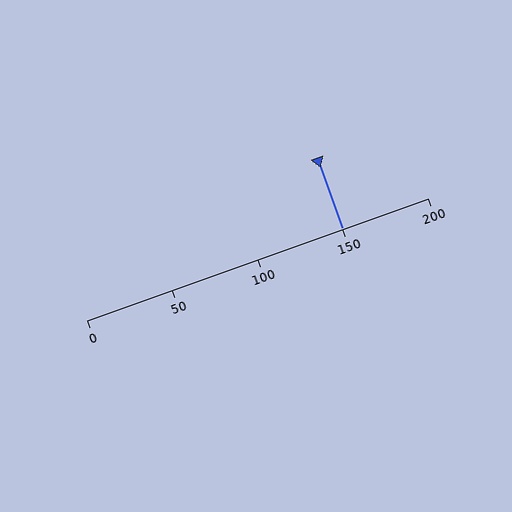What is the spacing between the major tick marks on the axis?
The major ticks are spaced 50 apart.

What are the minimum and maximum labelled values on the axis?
The axis runs from 0 to 200.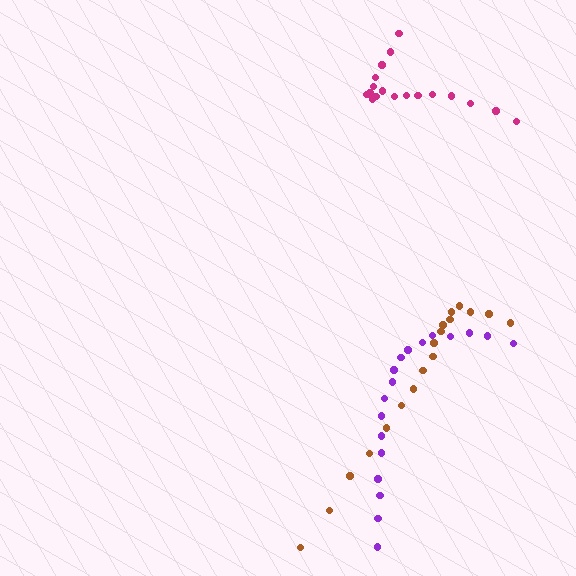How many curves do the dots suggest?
There are 3 distinct paths.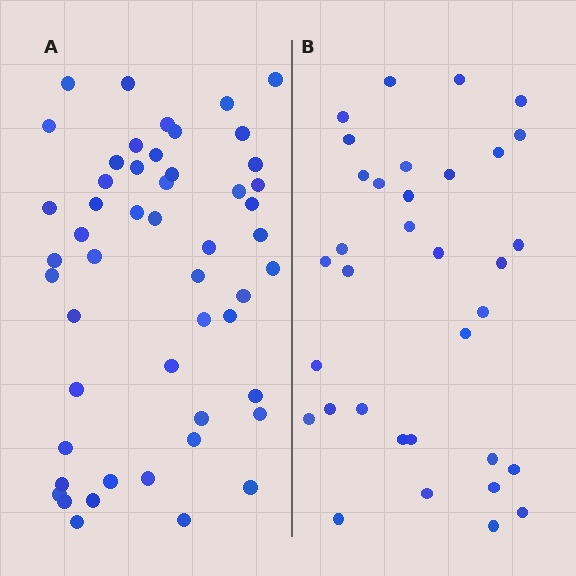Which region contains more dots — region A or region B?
Region A (the left region) has more dots.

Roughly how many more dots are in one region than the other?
Region A has approximately 15 more dots than region B.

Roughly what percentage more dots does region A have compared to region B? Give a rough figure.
About 50% more.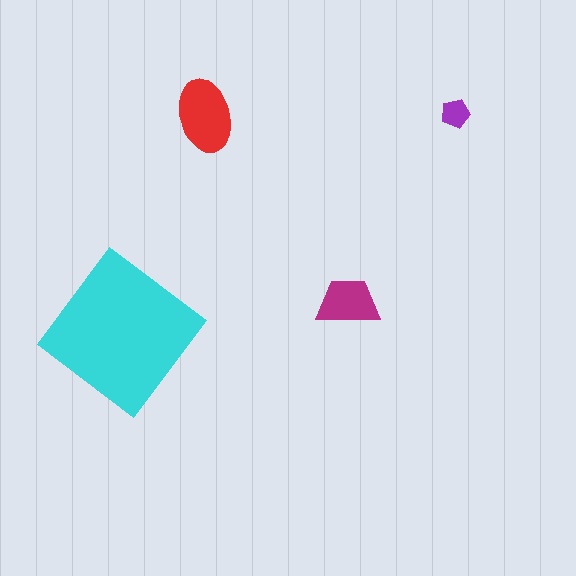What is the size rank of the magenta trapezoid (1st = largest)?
3rd.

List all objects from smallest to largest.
The purple pentagon, the magenta trapezoid, the red ellipse, the cyan diamond.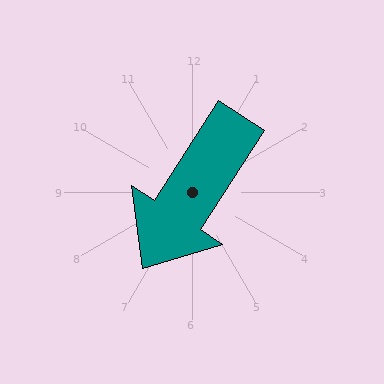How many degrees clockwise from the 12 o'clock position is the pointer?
Approximately 213 degrees.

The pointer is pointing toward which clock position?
Roughly 7 o'clock.